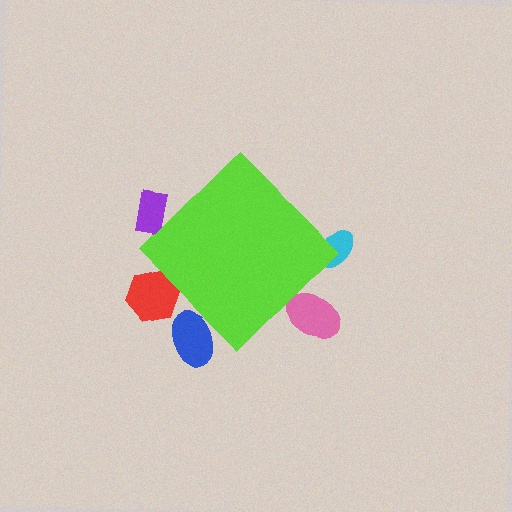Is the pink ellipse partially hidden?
Yes, the pink ellipse is partially hidden behind the lime diamond.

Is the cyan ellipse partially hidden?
Yes, the cyan ellipse is partially hidden behind the lime diamond.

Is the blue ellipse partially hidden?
Yes, the blue ellipse is partially hidden behind the lime diamond.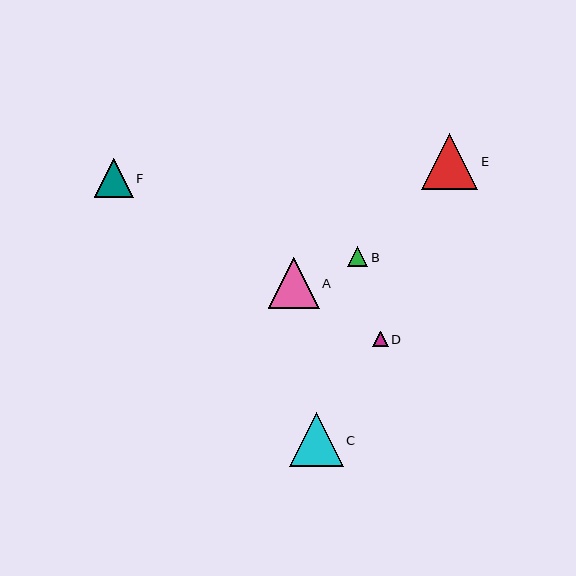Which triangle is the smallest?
Triangle D is the smallest with a size of approximately 15 pixels.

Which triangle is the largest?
Triangle E is the largest with a size of approximately 56 pixels.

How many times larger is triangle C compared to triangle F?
Triangle C is approximately 1.4 times the size of triangle F.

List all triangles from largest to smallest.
From largest to smallest: E, C, A, F, B, D.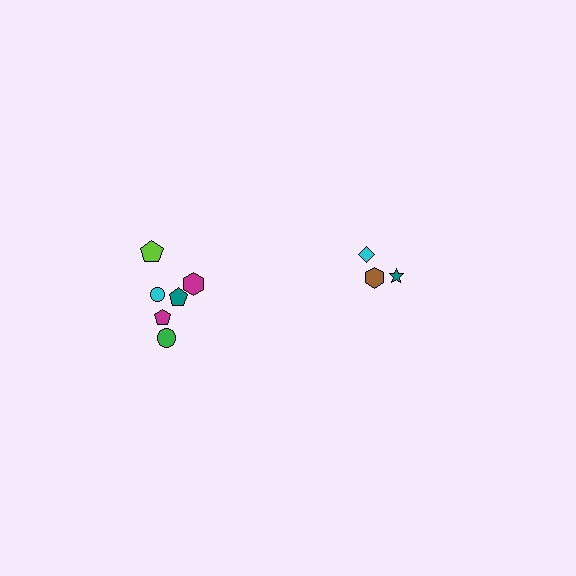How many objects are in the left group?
There are 6 objects.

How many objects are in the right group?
There are 3 objects.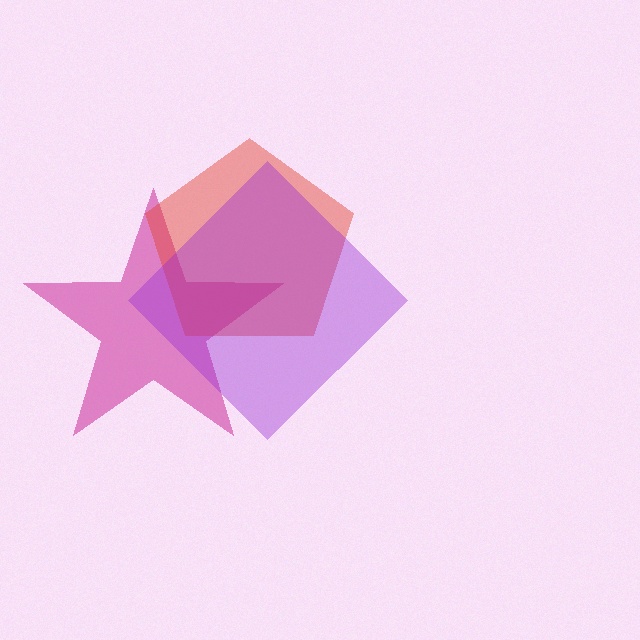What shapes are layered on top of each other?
The layered shapes are: a magenta star, a red pentagon, a purple diamond.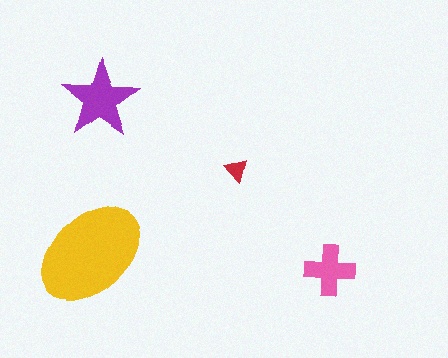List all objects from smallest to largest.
The red triangle, the pink cross, the purple star, the yellow ellipse.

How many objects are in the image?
There are 4 objects in the image.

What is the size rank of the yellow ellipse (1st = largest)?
1st.